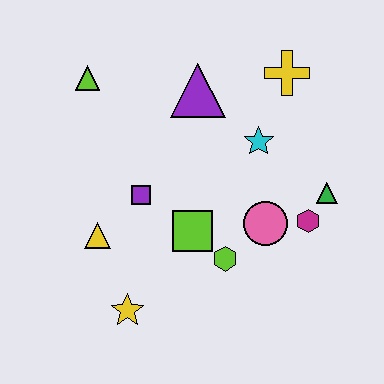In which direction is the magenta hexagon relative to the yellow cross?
The magenta hexagon is below the yellow cross.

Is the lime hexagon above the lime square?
No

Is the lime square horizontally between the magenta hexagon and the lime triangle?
Yes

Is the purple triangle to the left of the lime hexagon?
Yes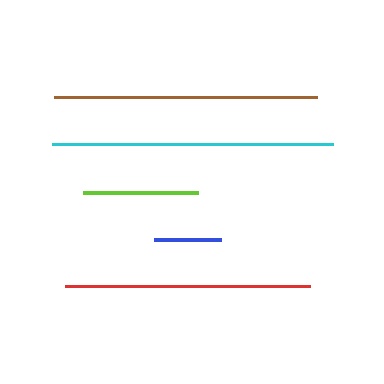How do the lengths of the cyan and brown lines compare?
The cyan and brown lines are approximately the same length.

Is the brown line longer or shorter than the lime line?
The brown line is longer than the lime line.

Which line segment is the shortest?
The blue line is the shortest at approximately 67 pixels.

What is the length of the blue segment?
The blue segment is approximately 67 pixels long.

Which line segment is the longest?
The cyan line is the longest at approximately 280 pixels.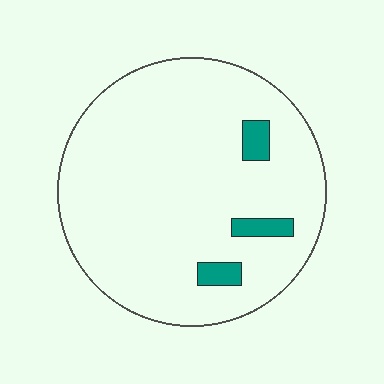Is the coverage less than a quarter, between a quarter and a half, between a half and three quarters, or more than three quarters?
Less than a quarter.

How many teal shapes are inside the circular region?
3.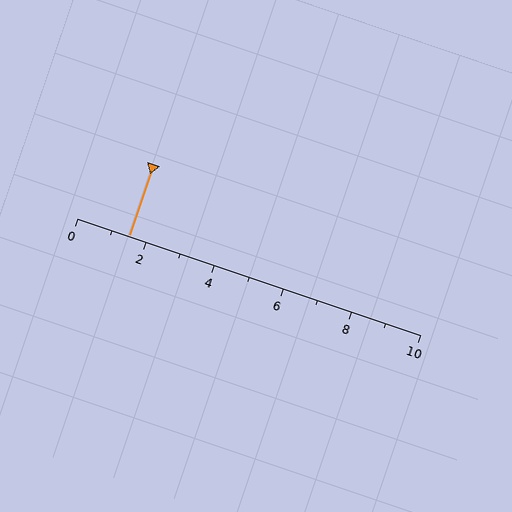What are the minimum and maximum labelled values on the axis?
The axis runs from 0 to 10.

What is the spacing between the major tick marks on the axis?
The major ticks are spaced 2 apart.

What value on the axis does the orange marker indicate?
The marker indicates approximately 1.5.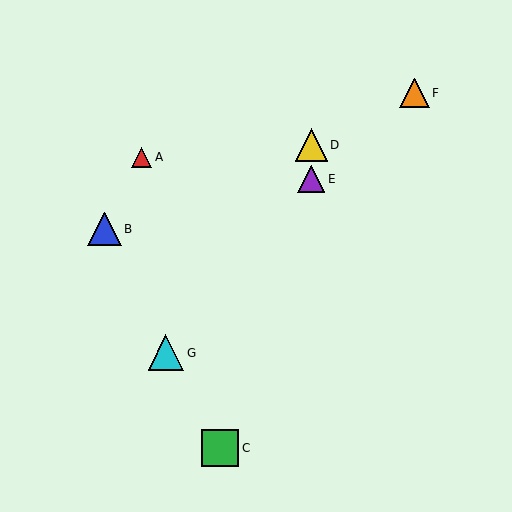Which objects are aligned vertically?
Objects D, E are aligned vertically.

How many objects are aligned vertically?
2 objects (D, E) are aligned vertically.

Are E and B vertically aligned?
No, E is at x≈311 and B is at x≈104.